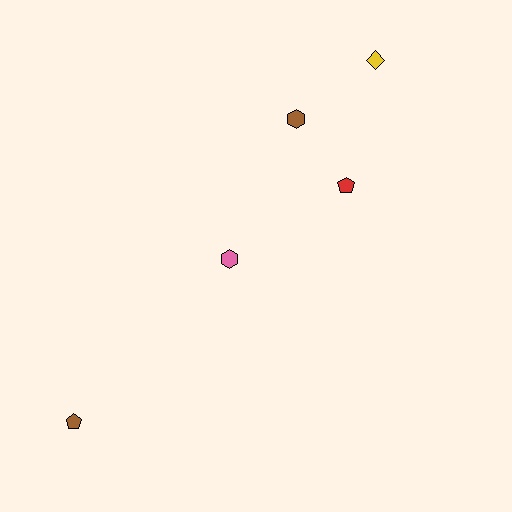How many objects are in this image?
There are 5 objects.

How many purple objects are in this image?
There are no purple objects.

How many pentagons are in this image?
There are 2 pentagons.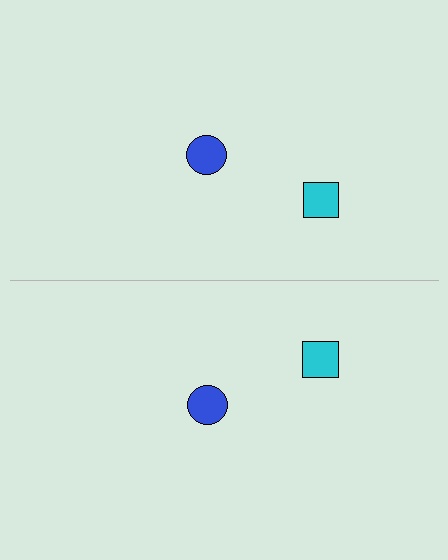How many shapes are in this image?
There are 4 shapes in this image.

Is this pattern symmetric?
Yes, this pattern has bilateral (reflection) symmetry.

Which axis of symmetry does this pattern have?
The pattern has a horizontal axis of symmetry running through the center of the image.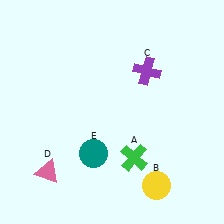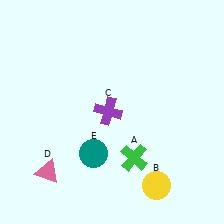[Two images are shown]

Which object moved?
The purple cross (C) moved down.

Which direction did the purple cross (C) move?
The purple cross (C) moved down.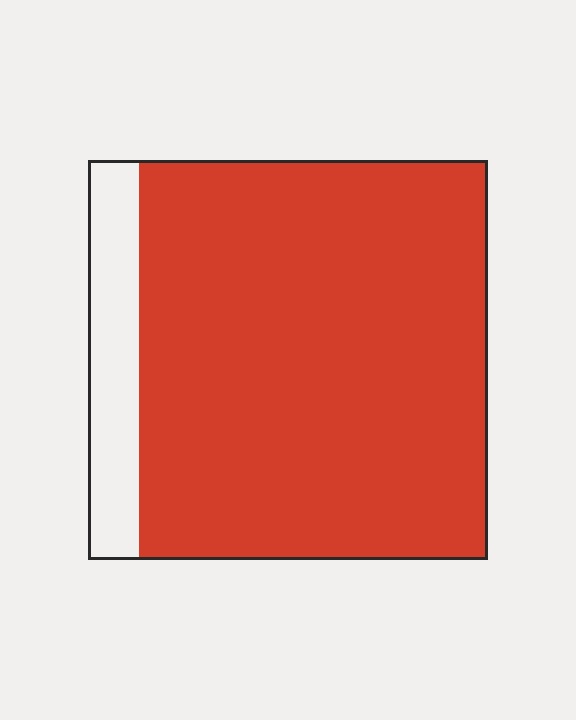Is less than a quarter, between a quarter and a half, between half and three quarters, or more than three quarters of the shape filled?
More than three quarters.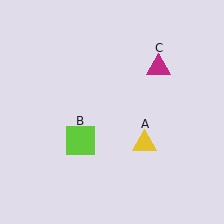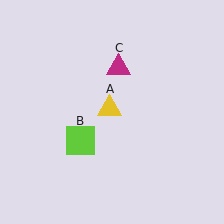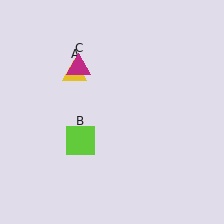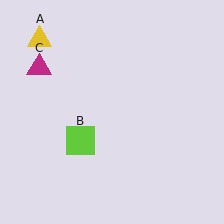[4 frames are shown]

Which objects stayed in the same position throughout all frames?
Lime square (object B) remained stationary.